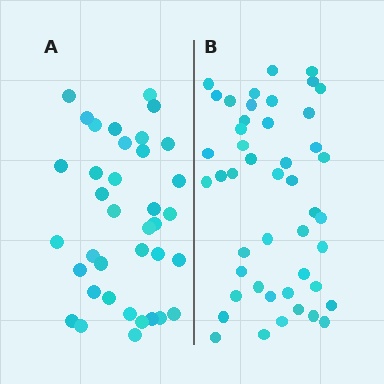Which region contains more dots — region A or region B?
Region B (the right region) has more dots.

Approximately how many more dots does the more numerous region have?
Region B has roughly 8 or so more dots than region A.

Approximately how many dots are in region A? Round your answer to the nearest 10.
About 40 dots. (The exact count is 37, which rounds to 40.)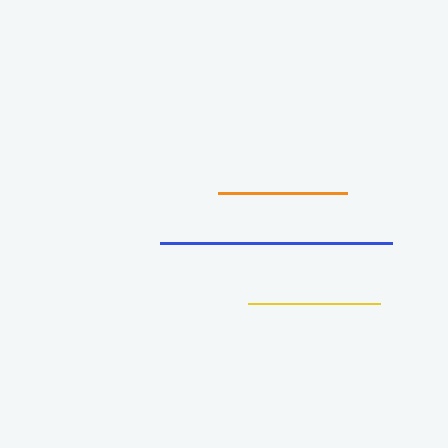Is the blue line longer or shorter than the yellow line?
The blue line is longer than the yellow line.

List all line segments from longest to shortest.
From longest to shortest: blue, yellow, orange.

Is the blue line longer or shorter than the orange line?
The blue line is longer than the orange line.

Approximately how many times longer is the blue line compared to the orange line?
The blue line is approximately 1.8 times the length of the orange line.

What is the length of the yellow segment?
The yellow segment is approximately 131 pixels long.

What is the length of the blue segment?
The blue segment is approximately 232 pixels long.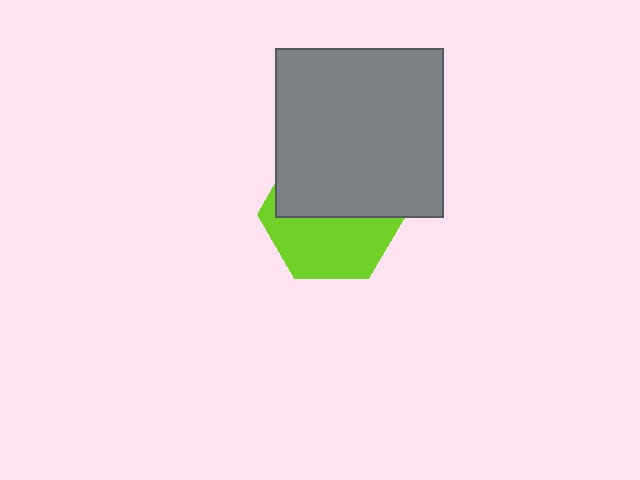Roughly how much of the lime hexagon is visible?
About half of it is visible (roughly 49%).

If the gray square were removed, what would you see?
You would see the complete lime hexagon.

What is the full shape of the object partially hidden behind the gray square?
The partially hidden object is a lime hexagon.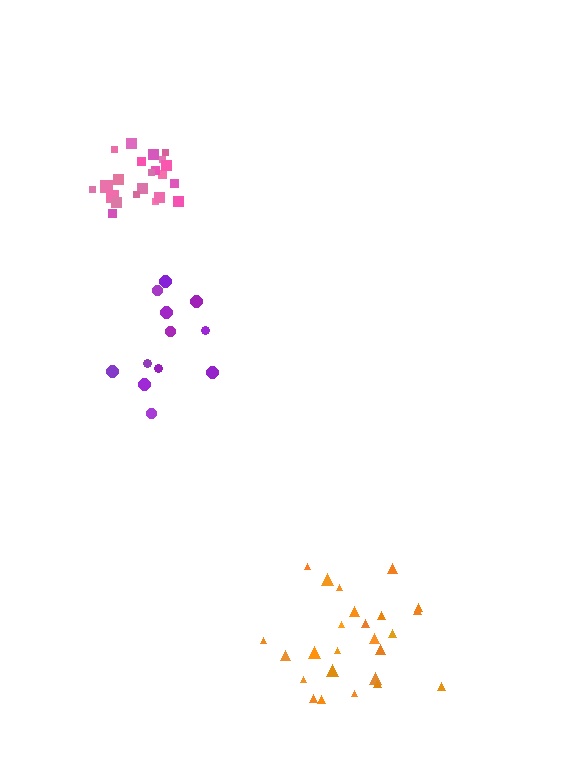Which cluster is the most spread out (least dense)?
Purple.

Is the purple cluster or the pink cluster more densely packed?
Pink.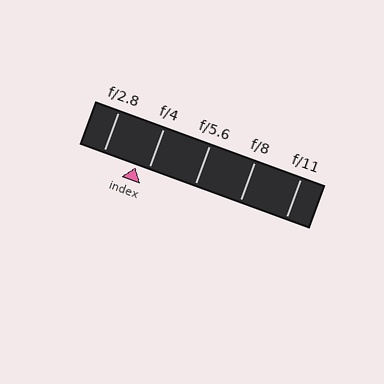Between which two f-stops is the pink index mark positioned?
The index mark is between f/2.8 and f/4.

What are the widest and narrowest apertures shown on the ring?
The widest aperture shown is f/2.8 and the narrowest is f/11.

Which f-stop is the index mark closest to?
The index mark is closest to f/4.